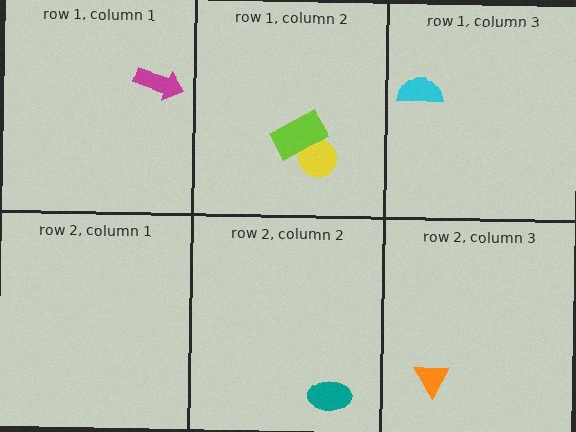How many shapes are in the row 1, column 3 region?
1.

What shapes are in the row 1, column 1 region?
The magenta arrow.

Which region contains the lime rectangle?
The row 1, column 2 region.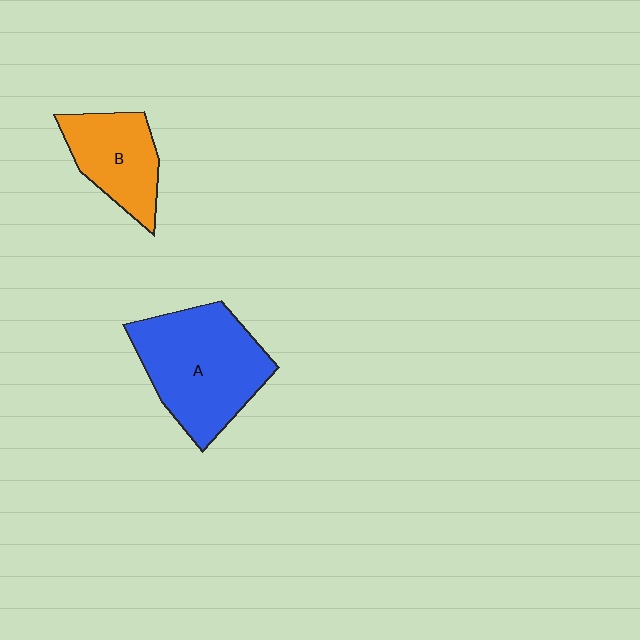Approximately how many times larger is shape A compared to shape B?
Approximately 1.7 times.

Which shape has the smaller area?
Shape B (orange).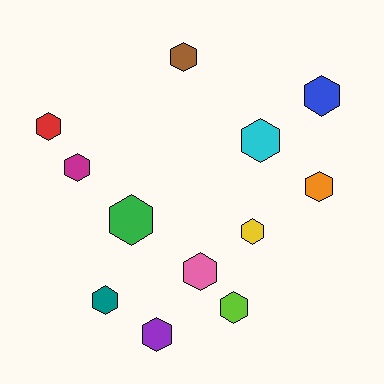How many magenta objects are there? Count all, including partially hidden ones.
There is 1 magenta object.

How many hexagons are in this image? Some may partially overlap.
There are 12 hexagons.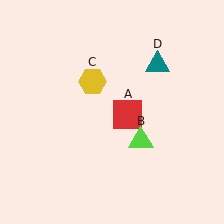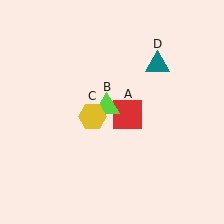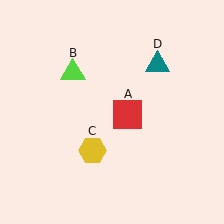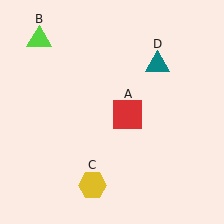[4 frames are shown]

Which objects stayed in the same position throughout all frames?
Red square (object A) and teal triangle (object D) remained stationary.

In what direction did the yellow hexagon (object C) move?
The yellow hexagon (object C) moved down.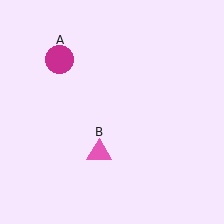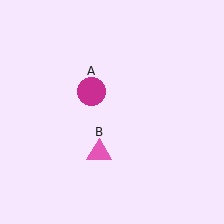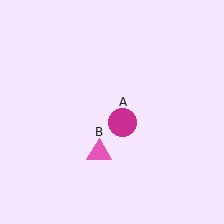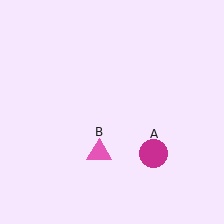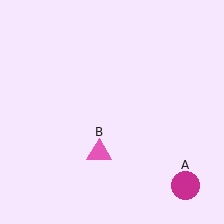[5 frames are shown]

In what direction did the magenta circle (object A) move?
The magenta circle (object A) moved down and to the right.